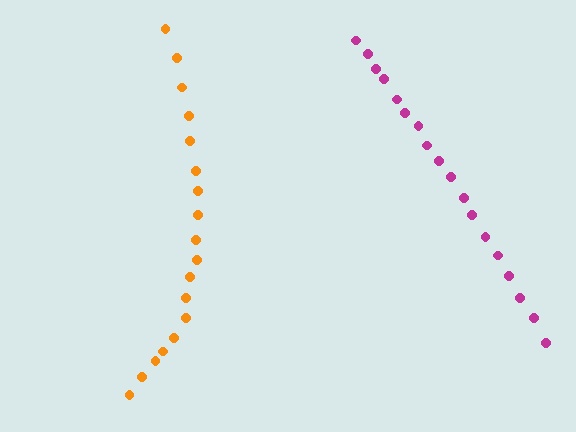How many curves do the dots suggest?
There are 2 distinct paths.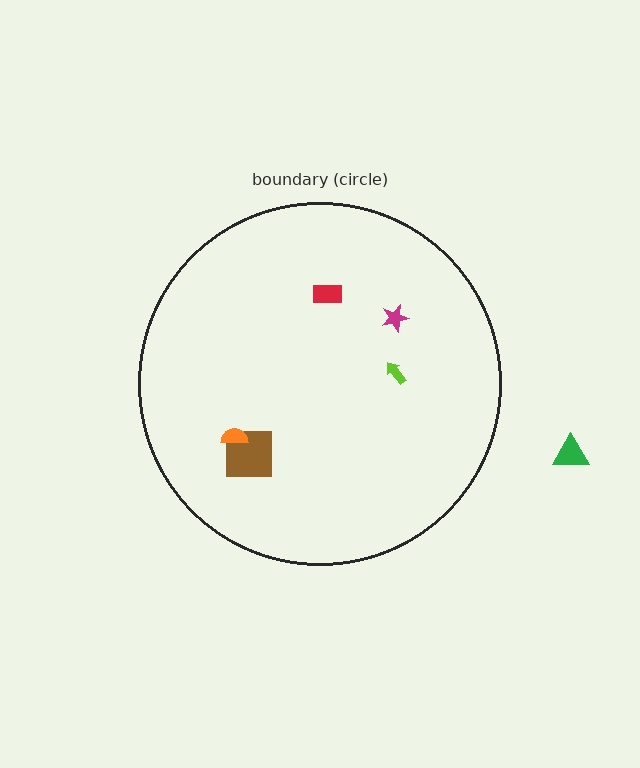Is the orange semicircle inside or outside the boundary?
Inside.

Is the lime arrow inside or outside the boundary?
Inside.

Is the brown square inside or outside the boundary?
Inside.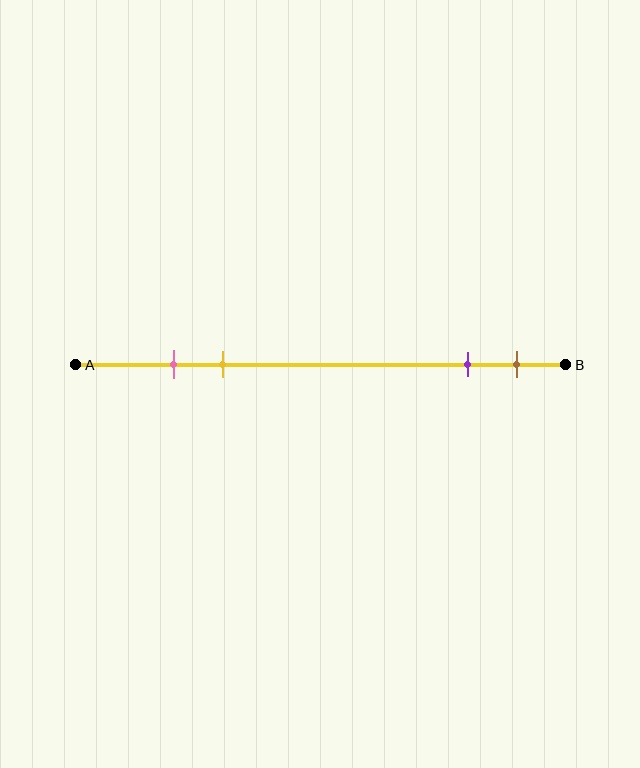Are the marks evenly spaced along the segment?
No, the marks are not evenly spaced.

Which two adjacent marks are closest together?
The pink and yellow marks are the closest adjacent pair.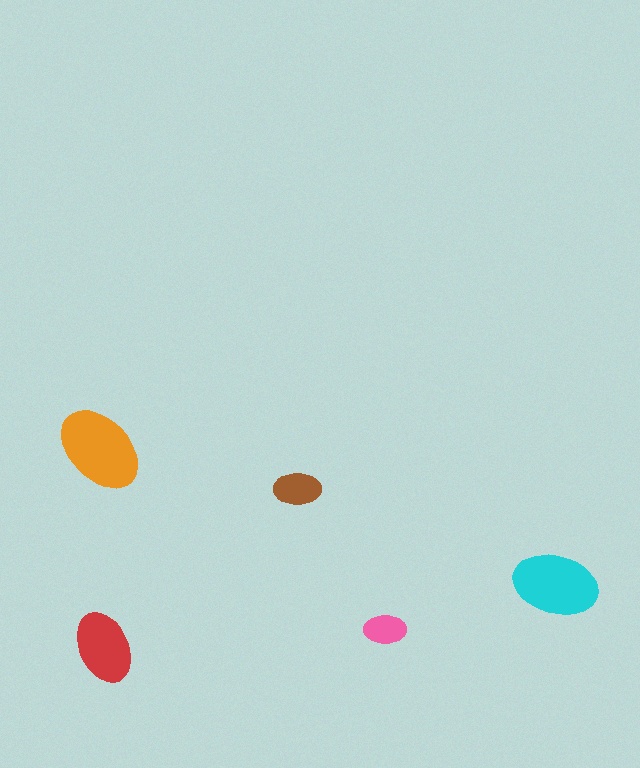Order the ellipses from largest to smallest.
the orange one, the cyan one, the red one, the brown one, the pink one.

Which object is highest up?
The orange ellipse is topmost.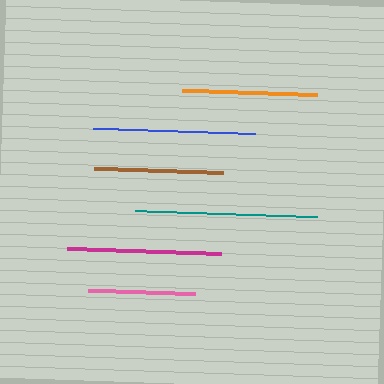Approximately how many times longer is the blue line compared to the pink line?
The blue line is approximately 1.5 times the length of the pink line.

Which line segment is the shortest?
The pink line is the shortest at approximately 107 pixels.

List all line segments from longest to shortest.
From longest to shortest: teal, blue, magenta, orange, brown, pink.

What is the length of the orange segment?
The orange segment is approximately 135 pixels long.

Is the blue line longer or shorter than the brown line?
The blue line is longer than the brown line.